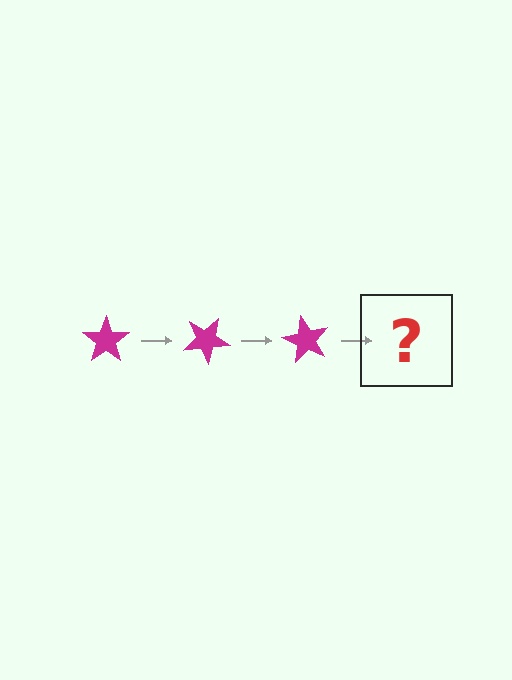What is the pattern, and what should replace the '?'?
The pattern is that the star rotates 30 degrees each step. The '?' should be a magenta star rotated 90 degrees.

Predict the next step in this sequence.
The next step is a magenta star rotated 90 degrees.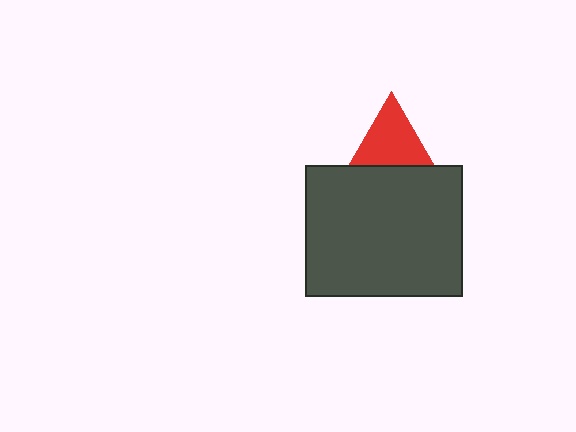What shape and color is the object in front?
The object in front is a dark gray rectangle.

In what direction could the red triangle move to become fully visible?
The red triangle could move up. That would shift it out from behind the dark gray rectangle entirely.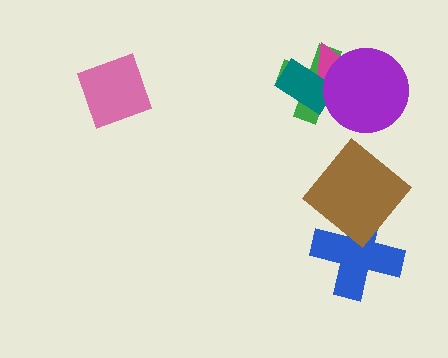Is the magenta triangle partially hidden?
Yes, it is partially covered by another shape.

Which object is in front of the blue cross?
The brown diamond is in front of the blue cross.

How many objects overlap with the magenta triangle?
3 objects overlap with the magenta triangle.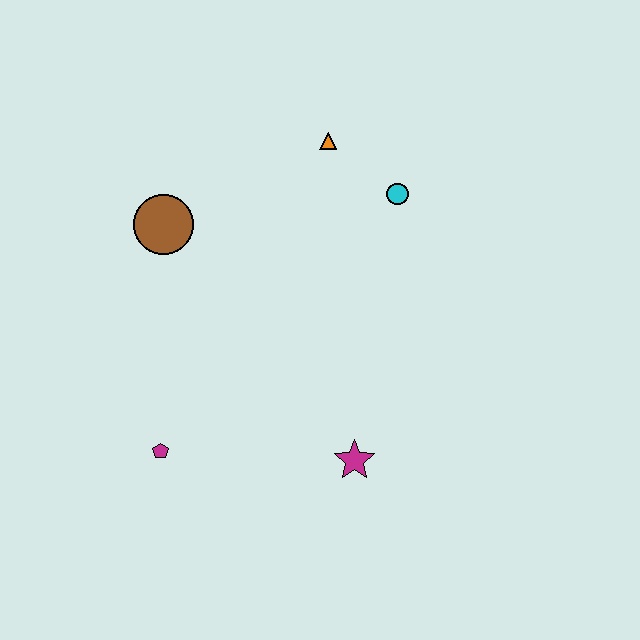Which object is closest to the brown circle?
The orange triangle is closest to the brown circle.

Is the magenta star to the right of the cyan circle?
No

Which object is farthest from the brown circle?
The magenta star is farthest from the brown circle.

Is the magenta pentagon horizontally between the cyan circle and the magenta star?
No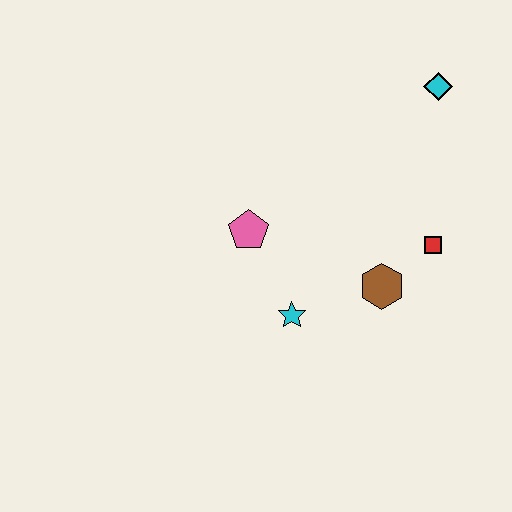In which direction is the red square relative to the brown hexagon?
The red square is to the right of the brown hexagon.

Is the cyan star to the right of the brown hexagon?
No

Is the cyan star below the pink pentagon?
Yes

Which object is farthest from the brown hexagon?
The cyan diamond is farthest from the brown hexagon.